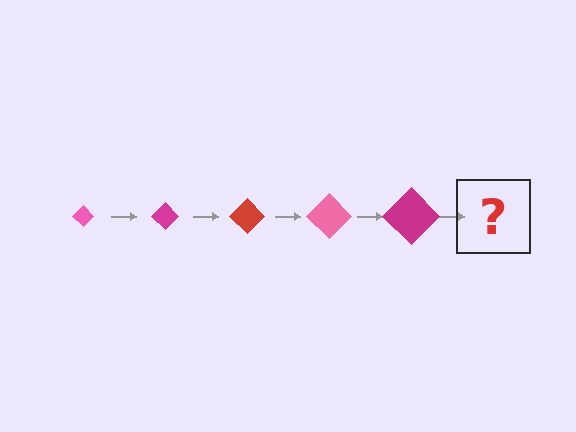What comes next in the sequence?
The next element should be a red diamond, larger than the previous one.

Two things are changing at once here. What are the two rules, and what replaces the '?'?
The two rules are that the diamond grows larger each step and the color cycles through pink, magenta, and red. The '?' should be a red diamond, larger than the previous one.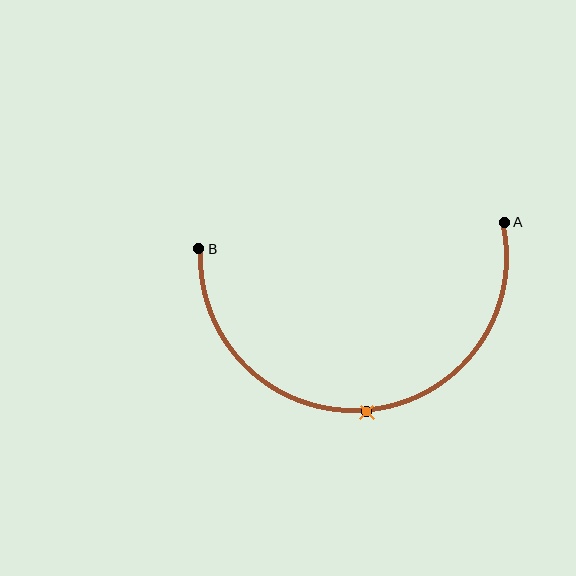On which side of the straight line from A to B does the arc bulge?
The arc bulges below the straight line connecting A and B.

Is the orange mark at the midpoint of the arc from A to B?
Yes. The orange mark lies on the arc at equal arc-length from both A and B — it is the arc midpoint.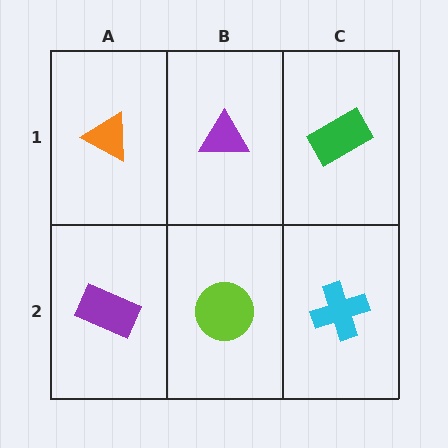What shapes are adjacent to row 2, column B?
A purple triangle (row 1, column B), a purple rectangle (row 2, column A), a cyan cross (row 2, column C).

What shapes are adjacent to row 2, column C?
A green rectangle (row 1, column C), a lime circle (row 2, column B).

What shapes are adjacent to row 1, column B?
A lime circle (row 2, column B), an orange triangle (row 1, column A), a green rectangle (row 1, column C).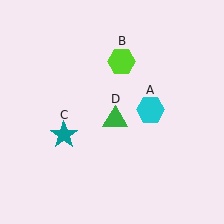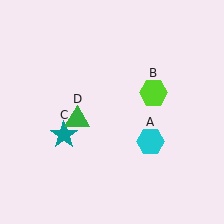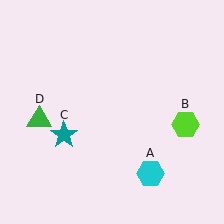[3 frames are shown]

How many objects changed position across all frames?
3 objects changed position: cyan hexagon (object A), lime hexagon (object B), green triangle (object D).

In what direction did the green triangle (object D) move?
The green triangle (object D) moved left.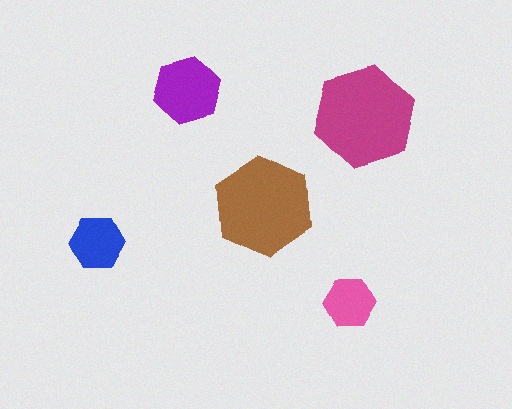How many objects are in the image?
There are 5 objects in the image.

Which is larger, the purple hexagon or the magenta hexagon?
The magenta one.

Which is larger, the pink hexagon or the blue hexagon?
The blue one.